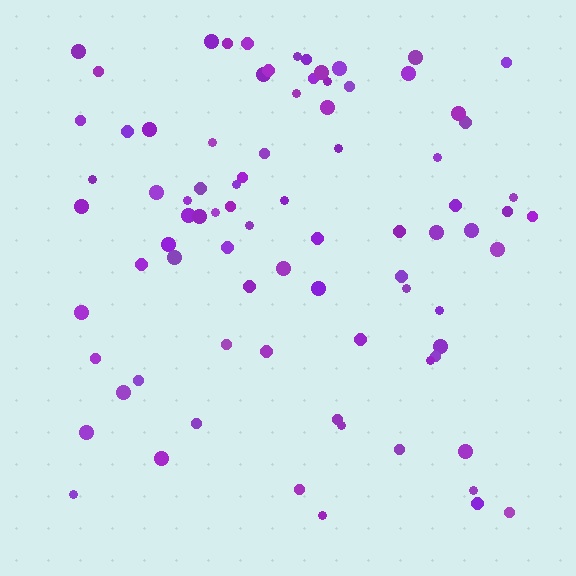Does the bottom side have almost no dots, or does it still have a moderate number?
Still a moderate number, just noticeably fewer than the top.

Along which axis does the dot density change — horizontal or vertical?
Vertical.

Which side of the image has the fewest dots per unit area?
The bottom.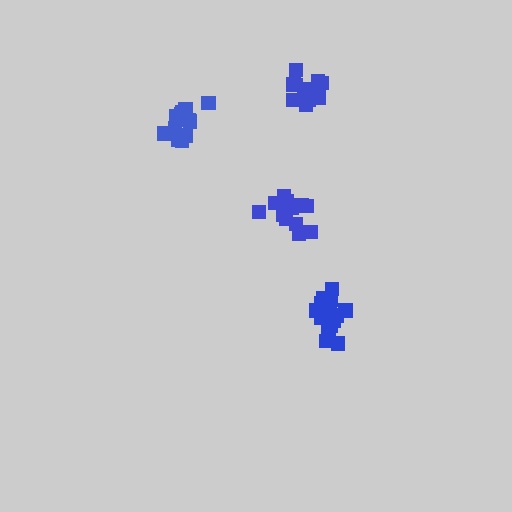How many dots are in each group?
Group 1: 16 dots, Group 2: 13 dots, Group 3: 15 dots, Group 4: 17 dots (61 total).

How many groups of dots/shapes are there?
There are 4 groups.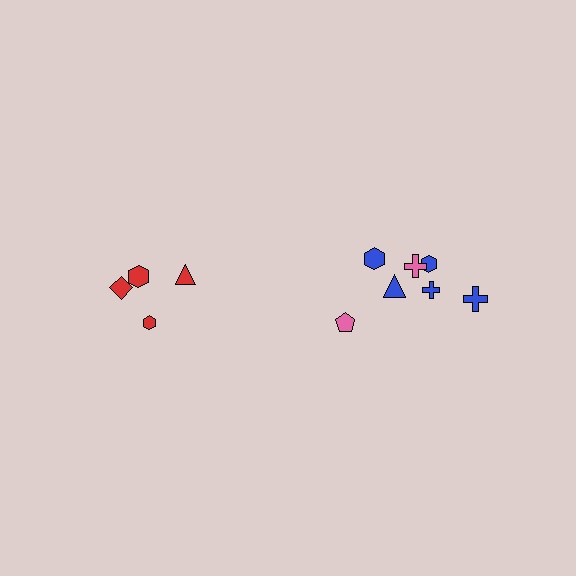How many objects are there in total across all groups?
There are 11 objects.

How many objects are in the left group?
There are 4 objects.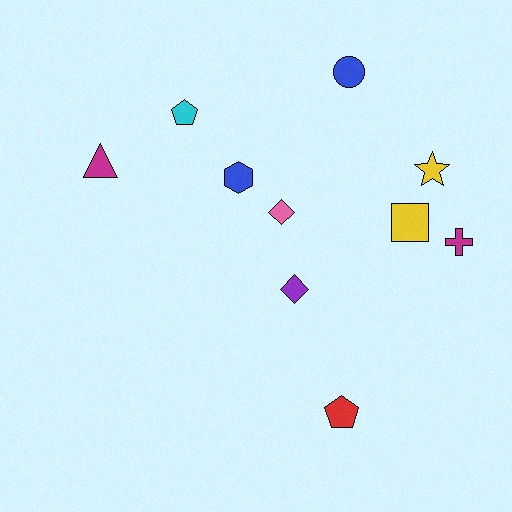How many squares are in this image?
There is 1 square.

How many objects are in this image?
There are 10 objects.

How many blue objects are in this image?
There are 2 blue objects.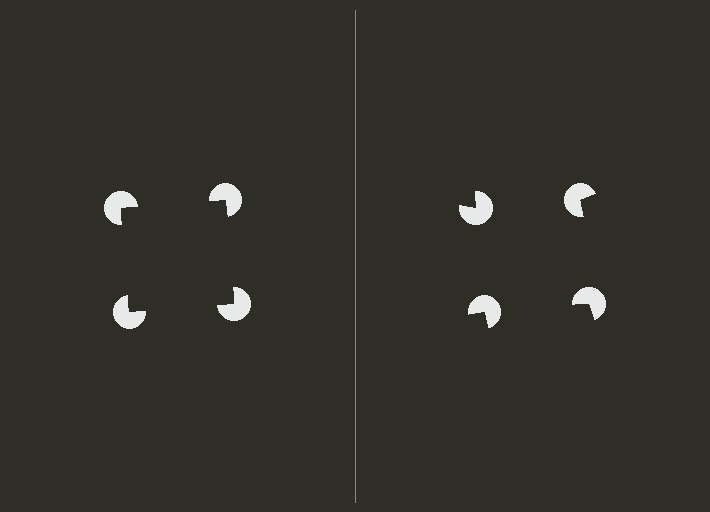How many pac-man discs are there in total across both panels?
8 — 4 on each side.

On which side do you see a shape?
An illusory square appears on the left side. On the right side the wedge cuts are rotated, so no coherent shape forms.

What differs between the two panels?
The pac-man discs are positioned identically on both sides; only the wedge orientations differ. On the left they align to a square; on the right they are misaligned.